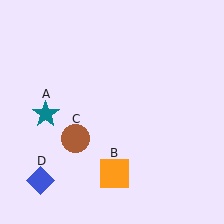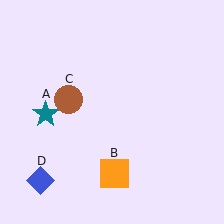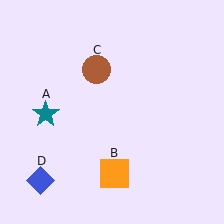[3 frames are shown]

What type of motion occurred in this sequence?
The brown circle (object C) rotated clockwise around the center of the scene.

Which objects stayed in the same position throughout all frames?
Teal star (object A) and orange square (object B) and blue diamond (object D) remained stationary.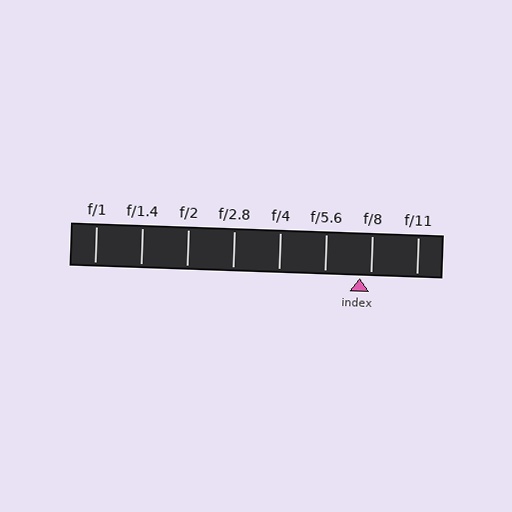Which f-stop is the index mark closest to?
The index mark is closest to f/8.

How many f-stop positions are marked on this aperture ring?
There are 8 f-stop positions marked.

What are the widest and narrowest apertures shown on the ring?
The widest aperture shown is f/1 and the narrowest is f/11.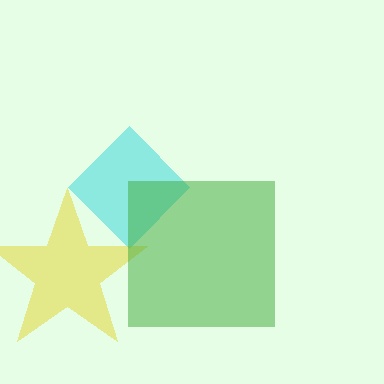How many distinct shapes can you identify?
There are 3 distinct shapes: a cyan diamond, a yellow star, a green square.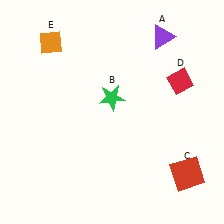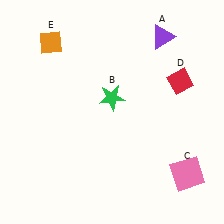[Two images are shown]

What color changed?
The square (C) changed from red in Image 1 to pink in Image 2.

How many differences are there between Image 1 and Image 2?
There is 1 difference between the two images.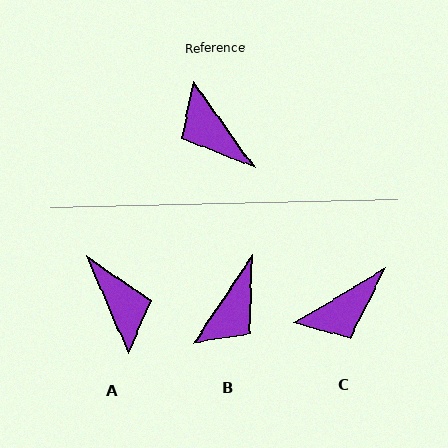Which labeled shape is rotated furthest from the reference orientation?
A, about 168 degrees away.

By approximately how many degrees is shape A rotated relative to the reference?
Approximately 168 degrees counter-clockwise.